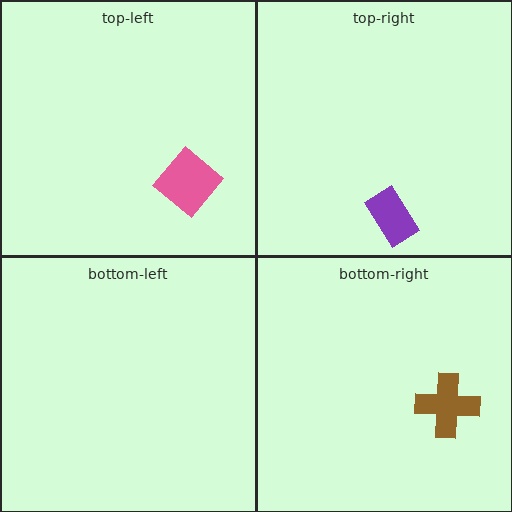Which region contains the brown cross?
The bottom-right region.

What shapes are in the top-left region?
The pink diamond.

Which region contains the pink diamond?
The top-left region.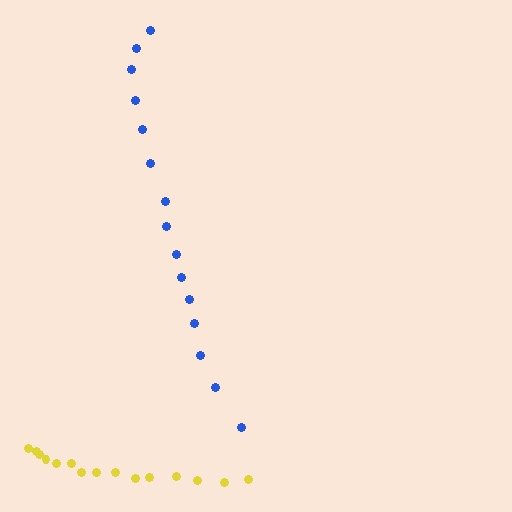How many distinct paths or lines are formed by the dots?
There are 2 distinct paths.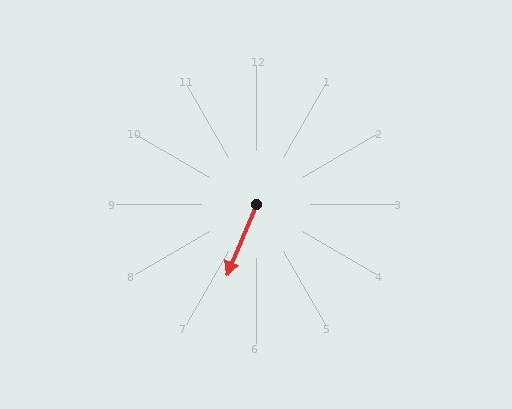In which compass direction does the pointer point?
Southwest.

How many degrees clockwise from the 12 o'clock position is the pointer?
Approximately 203 degrees.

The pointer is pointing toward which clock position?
Roughly 7 o'clock.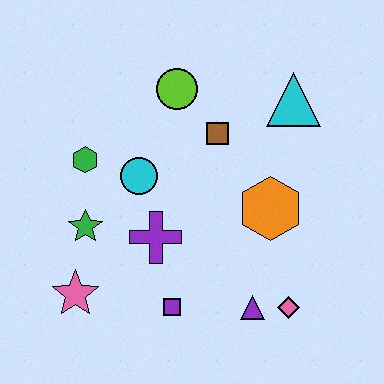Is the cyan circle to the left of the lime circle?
Yes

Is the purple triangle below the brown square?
Yes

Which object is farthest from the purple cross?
The cyan triangle is farthest from the purple cross.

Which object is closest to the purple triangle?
The pink diamond is closest to the purple triangle.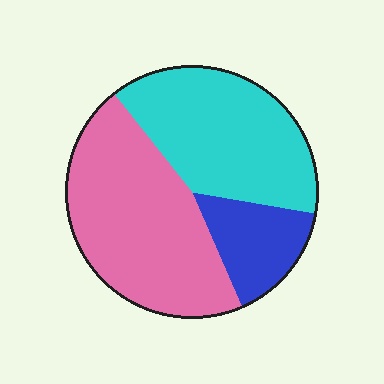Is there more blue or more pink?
Pink.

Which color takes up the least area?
Blue, at roughly 15%.